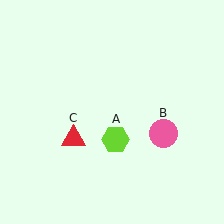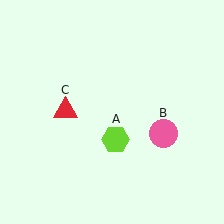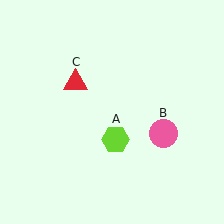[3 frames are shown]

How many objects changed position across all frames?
1 object changed position: red triangle (object C).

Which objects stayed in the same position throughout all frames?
Lime hexagon (object A) and pink circle (object B) remained stationary.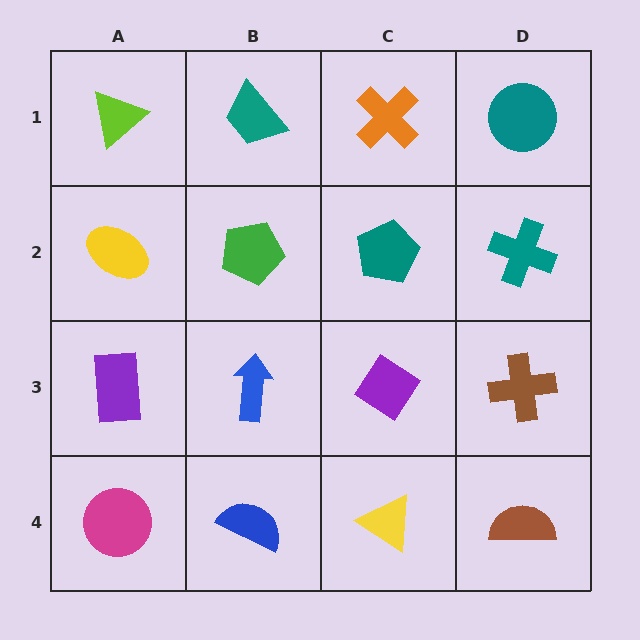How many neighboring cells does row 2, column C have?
4.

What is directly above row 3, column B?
A green pentagon.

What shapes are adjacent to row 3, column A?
A yellow ellipse (row 2, column A), a magenta circle (row 4, column A), a blue arrow (row 3, column B).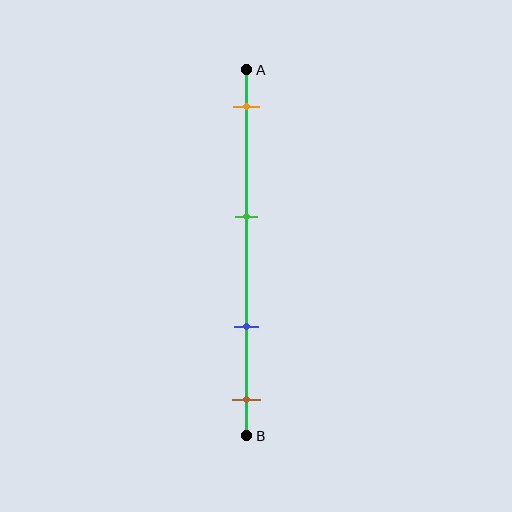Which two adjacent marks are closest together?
The blue and brown marks are the closest adjacent pair.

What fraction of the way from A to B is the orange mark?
The orange mark is approximately 10% (0.1) of the way from A to B.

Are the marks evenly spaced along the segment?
No, the marks are not evenly spaced.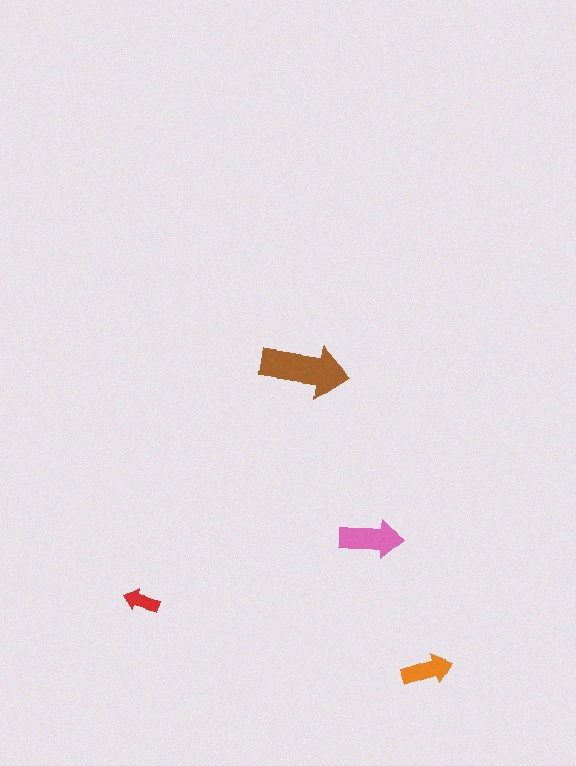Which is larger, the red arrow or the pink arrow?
The pink one.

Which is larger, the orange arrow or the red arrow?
The orange one.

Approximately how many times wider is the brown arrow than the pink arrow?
About 1.5 times wider.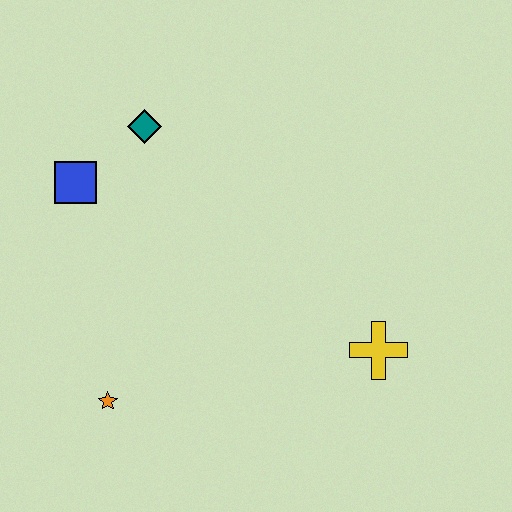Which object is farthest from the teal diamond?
The yellow cross is farthest from the teal diamond.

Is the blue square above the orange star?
Yes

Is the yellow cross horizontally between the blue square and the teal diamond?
No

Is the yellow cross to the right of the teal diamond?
Yes